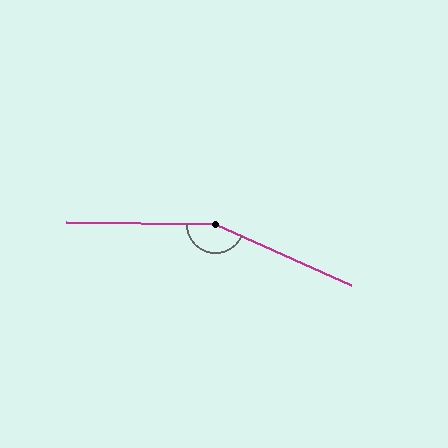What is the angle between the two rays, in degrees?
Approximately 156 degrees.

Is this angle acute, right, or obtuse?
It is obtuse.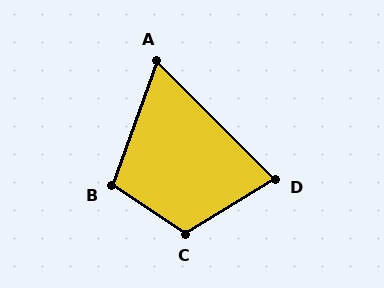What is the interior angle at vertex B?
Approximately 103 degrees (obtuse).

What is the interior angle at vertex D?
Approximately 77 degrees (acute).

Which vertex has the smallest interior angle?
A, at approximately 65 degrees.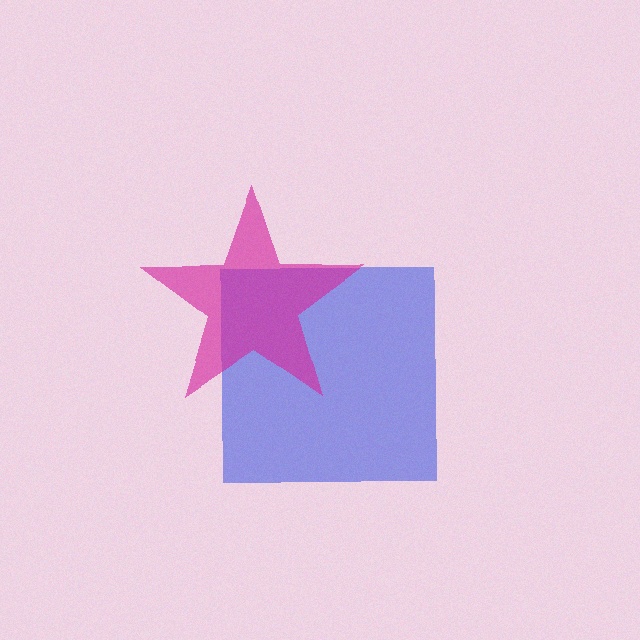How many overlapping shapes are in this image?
There are 2 overlapping shapes in the image.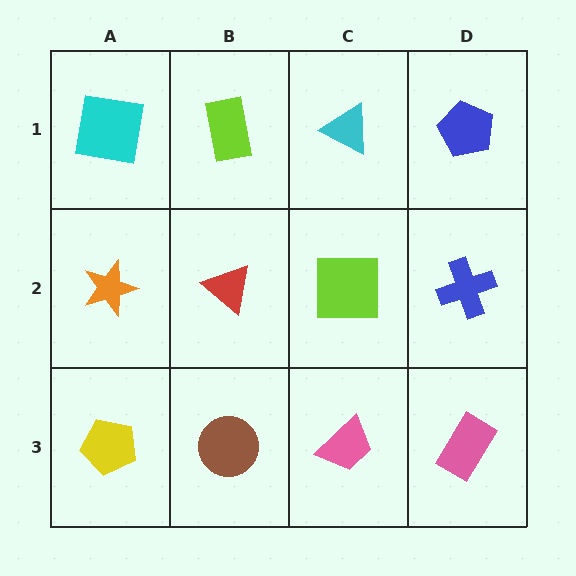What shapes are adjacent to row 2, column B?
A lime rectangle (row 1, column B), a brown circle (row 3, column B), an orange star (row 2, column A), a lime square (row 2, column C).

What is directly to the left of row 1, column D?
A cyan triangle.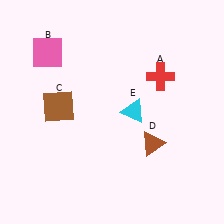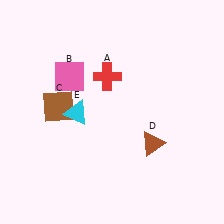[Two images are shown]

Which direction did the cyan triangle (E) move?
The cyan triangle (E) moved left.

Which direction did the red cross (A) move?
The red cross (A) moved left.